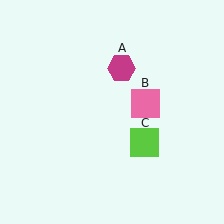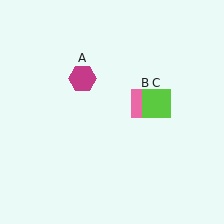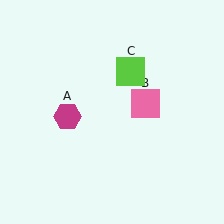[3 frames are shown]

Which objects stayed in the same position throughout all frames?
Pink square (object B) remained stationary.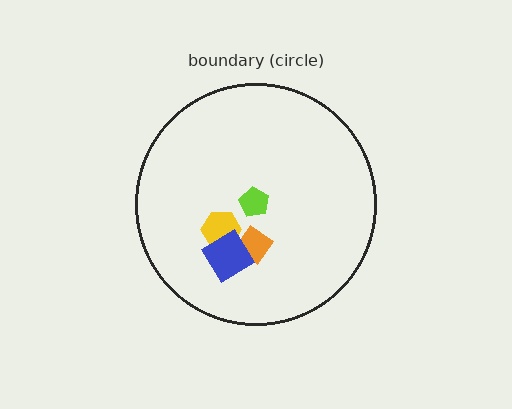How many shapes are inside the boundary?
4 inside, 0 outside.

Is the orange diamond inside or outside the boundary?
Inside.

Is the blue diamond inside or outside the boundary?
Inside.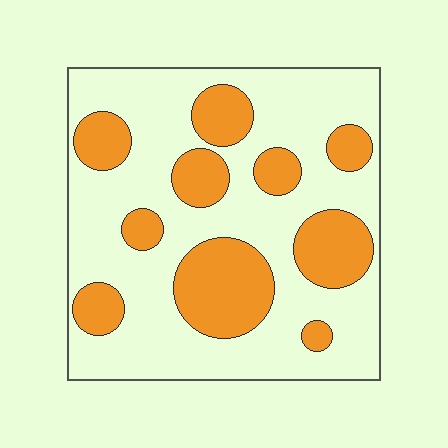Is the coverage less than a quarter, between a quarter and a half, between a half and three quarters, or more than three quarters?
Between a quarter and a half.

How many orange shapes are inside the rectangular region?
10.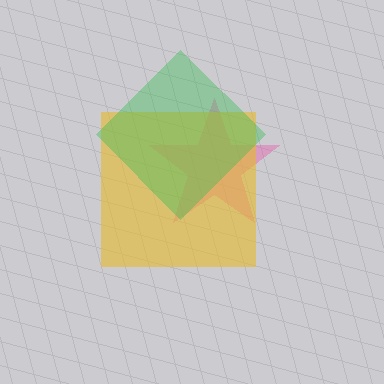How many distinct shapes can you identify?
There are 3 distinct shapes: a pink star, a yellow square, a green diamond.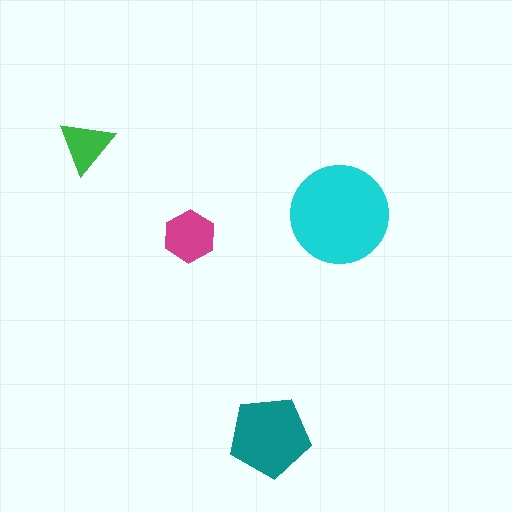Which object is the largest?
The cyan circle.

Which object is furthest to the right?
The cyan circle is rightmost.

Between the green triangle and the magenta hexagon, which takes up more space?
The magenta hexagon.